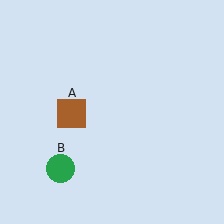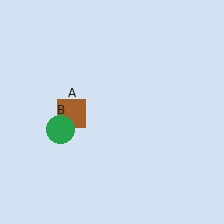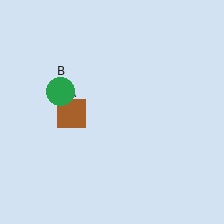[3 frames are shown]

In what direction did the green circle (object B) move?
The green circle (object B) moved up.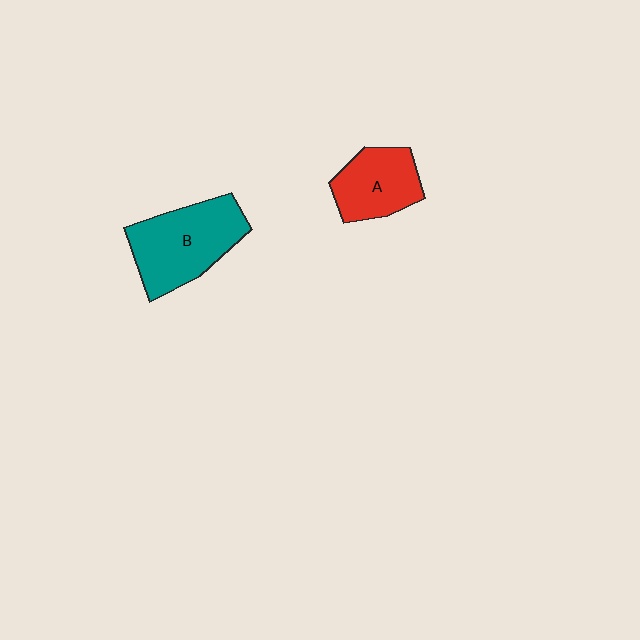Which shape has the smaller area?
Shape A (red).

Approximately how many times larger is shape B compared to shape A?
Approximately 1.5 times.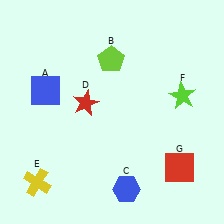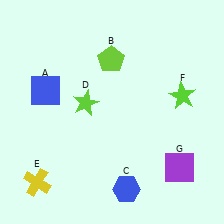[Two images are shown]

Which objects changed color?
D changed from red to lime. G changed from red to purple.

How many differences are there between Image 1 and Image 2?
There are 2 differences between the two images.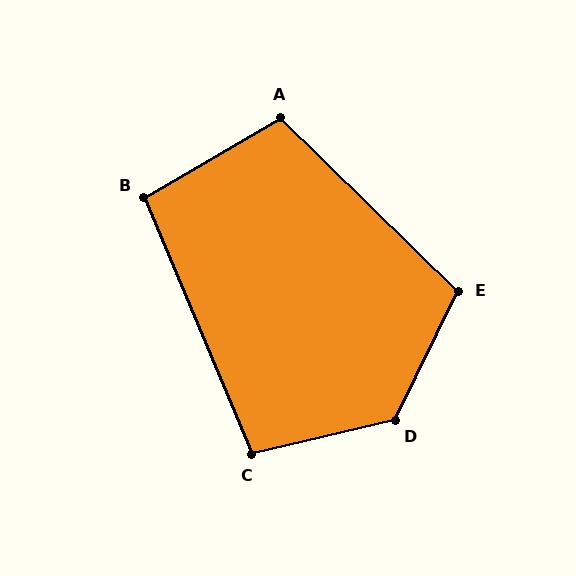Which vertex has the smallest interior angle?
B, at approximately 97 degrees.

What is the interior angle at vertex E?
Approximately 108 degrees (obtuse).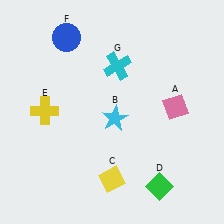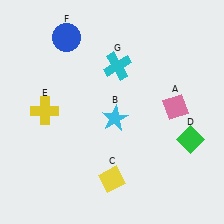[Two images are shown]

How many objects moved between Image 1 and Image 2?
1 object moved between the two images.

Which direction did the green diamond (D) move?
The green diamond (D) moved up.